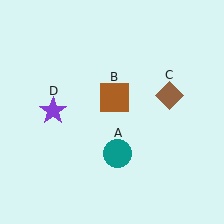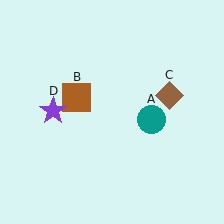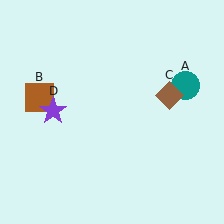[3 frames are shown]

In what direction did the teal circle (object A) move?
The teal circle (object A) moved up and to the right.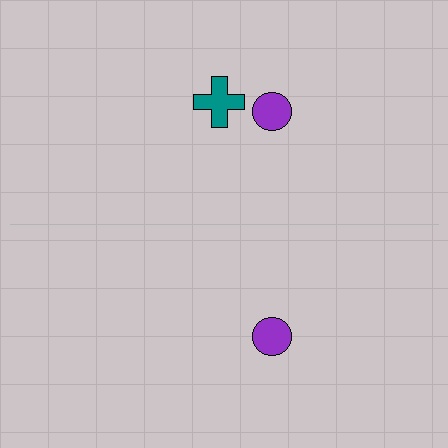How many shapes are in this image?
There are 3 shapes in this image.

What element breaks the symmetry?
A teal cross is missing from the bottom side.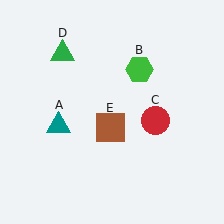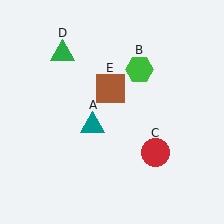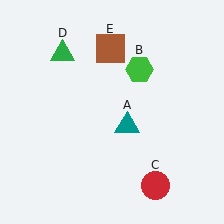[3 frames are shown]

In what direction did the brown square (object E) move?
The brown square (object E) moved up.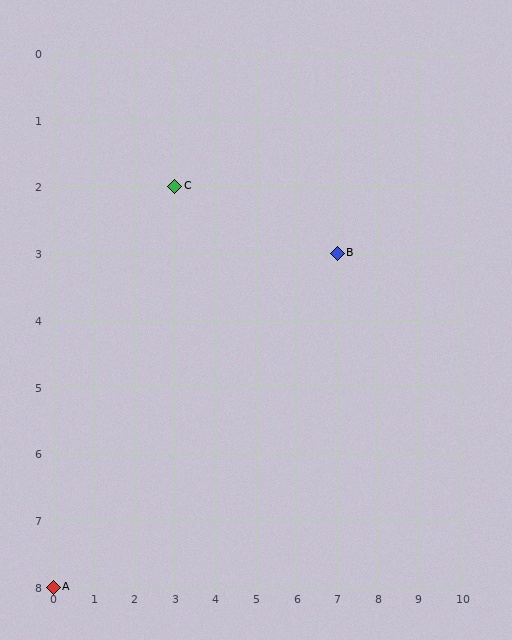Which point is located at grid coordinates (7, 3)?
Point B is at (7, 3).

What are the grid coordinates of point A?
Point A is at grid coordinates (0, 8).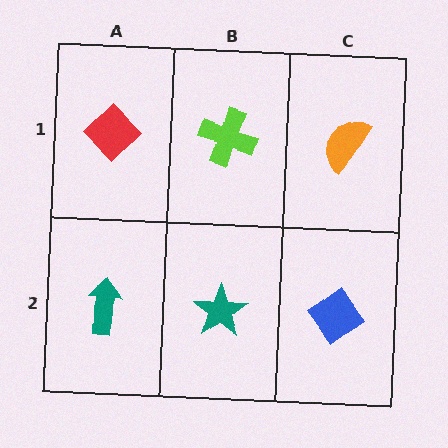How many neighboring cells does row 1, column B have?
3.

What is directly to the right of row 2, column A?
A teal star.